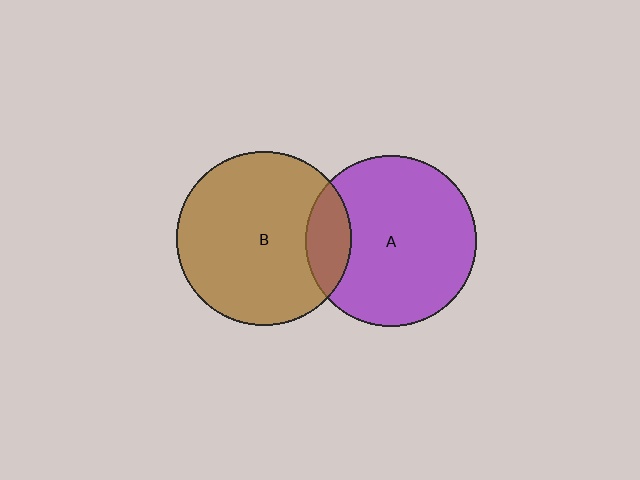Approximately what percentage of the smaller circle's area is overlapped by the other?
Approximately 15%.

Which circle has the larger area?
Circle B (brown).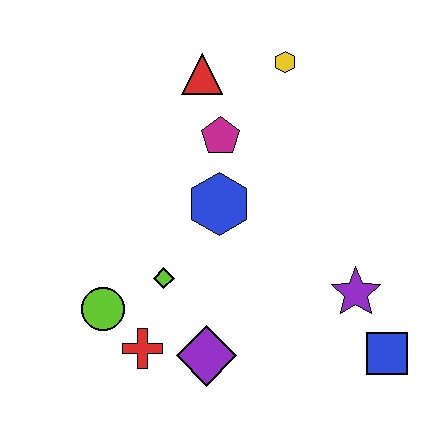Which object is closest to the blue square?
The purple star is closest to the blue square.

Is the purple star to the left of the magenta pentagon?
No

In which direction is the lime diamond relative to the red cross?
The lime diamond is above the red cross.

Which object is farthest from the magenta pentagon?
The blue square is farthest from the magenta pentagon.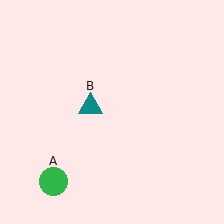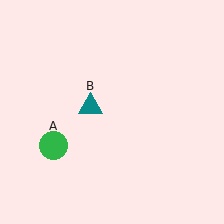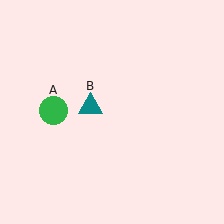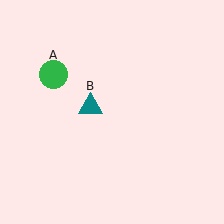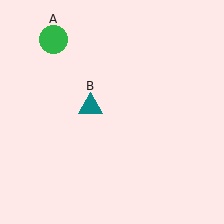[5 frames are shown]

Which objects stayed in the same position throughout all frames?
Teal triangle (object B) remained stationary.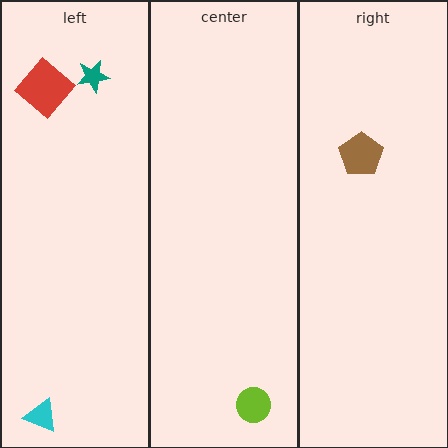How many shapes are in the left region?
3.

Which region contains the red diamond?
The left region.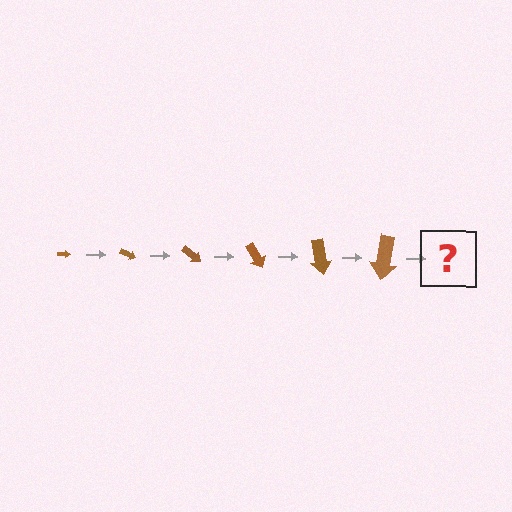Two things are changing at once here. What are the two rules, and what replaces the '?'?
The two rules are that the arrow grows larger each step and it rotates 20 degrees each step. The '?' should be an arrow, larger than the previous one and rotated 120 degrees from the start.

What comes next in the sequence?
The next element should be an arrow, larger than the previous one and rotated 120 degrees from the start.